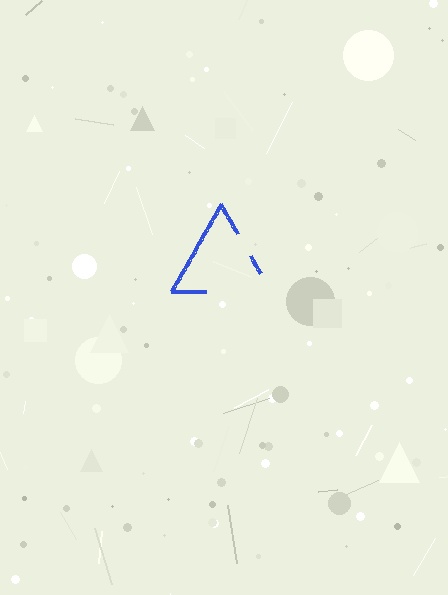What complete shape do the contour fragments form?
The contour fragments form a triangle.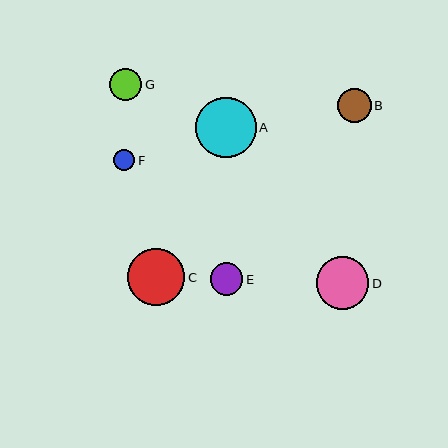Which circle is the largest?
Circle A is the largest with a size of approximately 60 pixels.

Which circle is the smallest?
Circle F is the smallest with a size of approximately 21 pixels.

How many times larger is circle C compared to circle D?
Circle C is approximately 1.1 times the size of circle D.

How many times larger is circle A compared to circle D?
Circle A is approximately 1.2 times the size of circle D.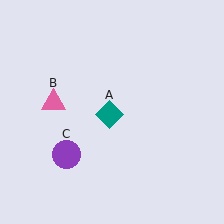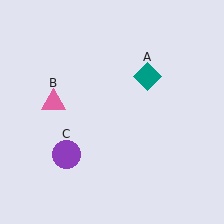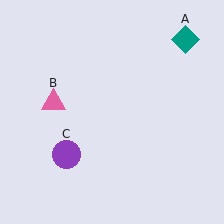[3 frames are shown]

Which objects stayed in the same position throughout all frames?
Pink triangle (object B) and purple circle (object C) remained stationary.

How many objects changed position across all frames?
1 object changed position: teal diamond (object A).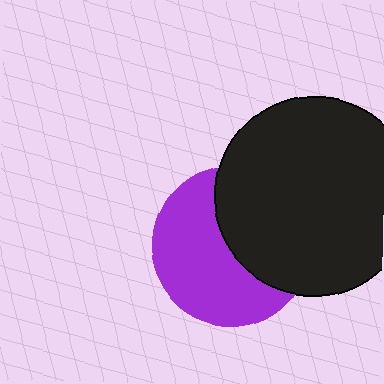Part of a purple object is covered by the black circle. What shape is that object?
It is a circle.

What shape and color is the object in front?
The object in front is a black circle.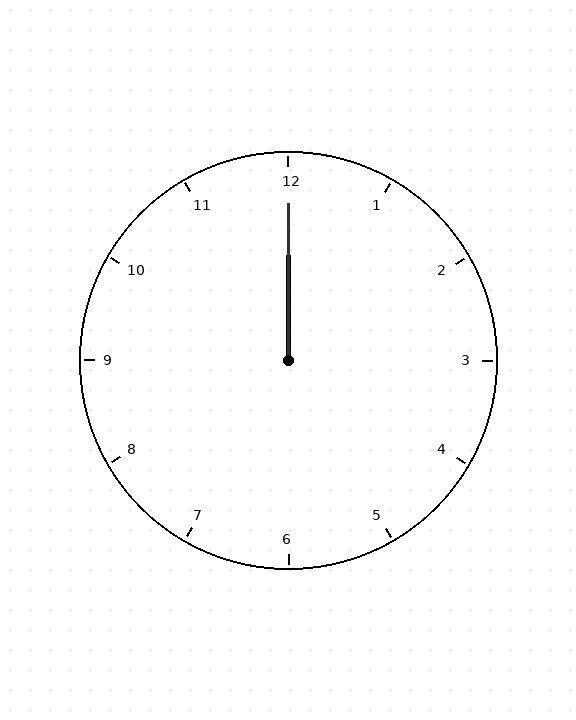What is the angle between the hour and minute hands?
Approximately 0 degrees.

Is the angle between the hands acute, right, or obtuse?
It is acute.